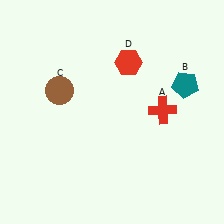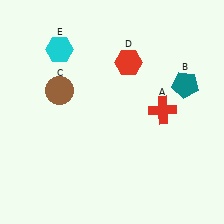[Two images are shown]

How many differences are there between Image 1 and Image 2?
There is 1 difference between the two images.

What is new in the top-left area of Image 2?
A cyan hexagon (E) was added in the top-left area of Image 2.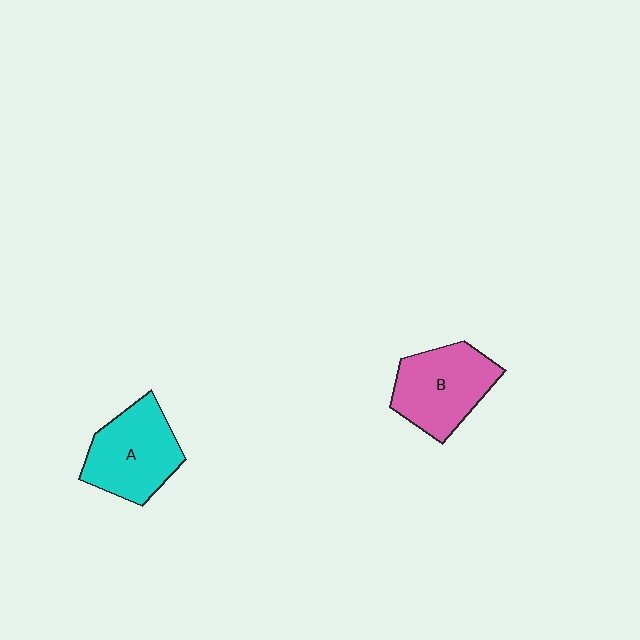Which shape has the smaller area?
Shape B (pink).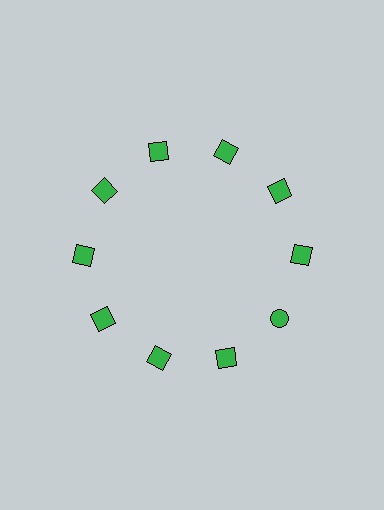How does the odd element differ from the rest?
It has a different shape: circle instead of square.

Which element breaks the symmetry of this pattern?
The green circle at roughly the 4 o'clock position breaks the symmetry. All other shapes are green squares.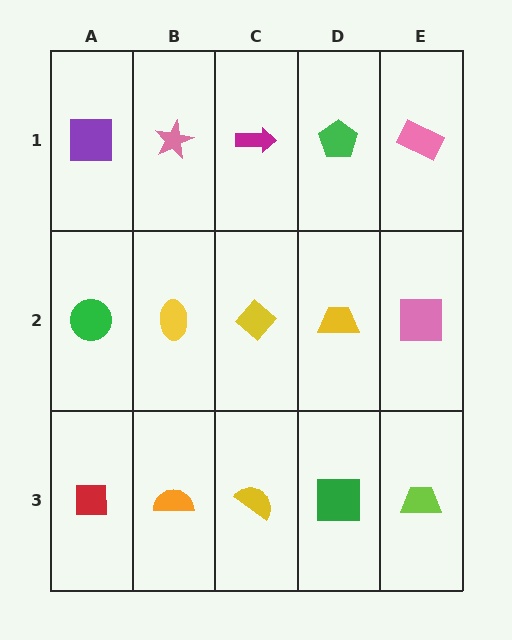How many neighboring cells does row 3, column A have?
2.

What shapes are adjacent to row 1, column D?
A yellow trapezoid (row 2, column D), a magenta arrow (row 1, column C), a pink rectangle (row 1, column E).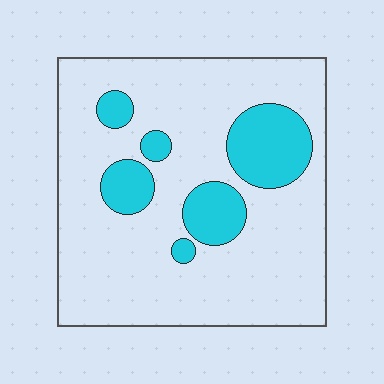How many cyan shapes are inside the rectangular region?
6.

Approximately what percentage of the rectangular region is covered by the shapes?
Approximately 20%.